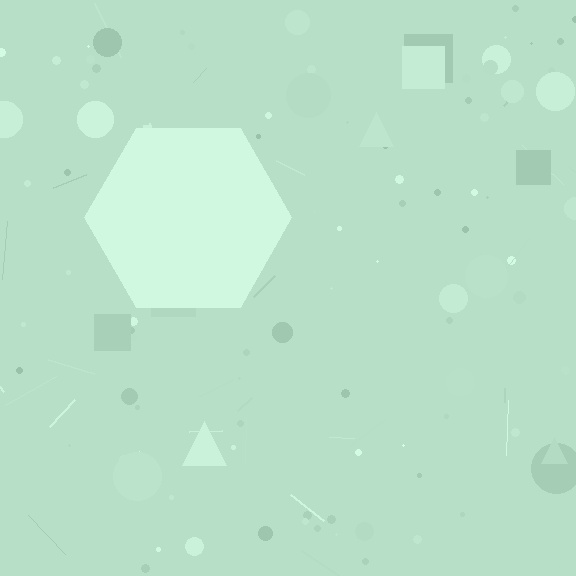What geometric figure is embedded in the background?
A hexagon is embedded in the background.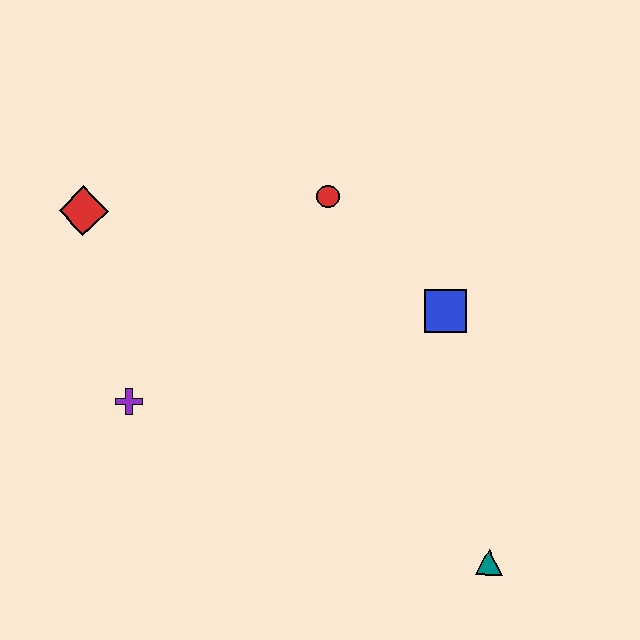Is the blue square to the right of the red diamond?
Yes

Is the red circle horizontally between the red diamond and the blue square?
Yes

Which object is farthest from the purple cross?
The teal triangle is farthest from the purple cross.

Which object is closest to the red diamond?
The purple cross is closest to the red diamond.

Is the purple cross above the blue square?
No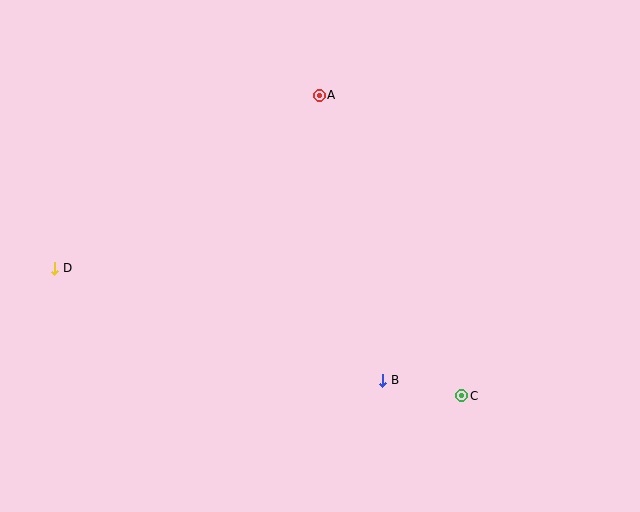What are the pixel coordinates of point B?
Point B is at (383, 380).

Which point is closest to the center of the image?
Point B at (383, 380) is closest to the center.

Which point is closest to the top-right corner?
Point A is closest to the top-right corner.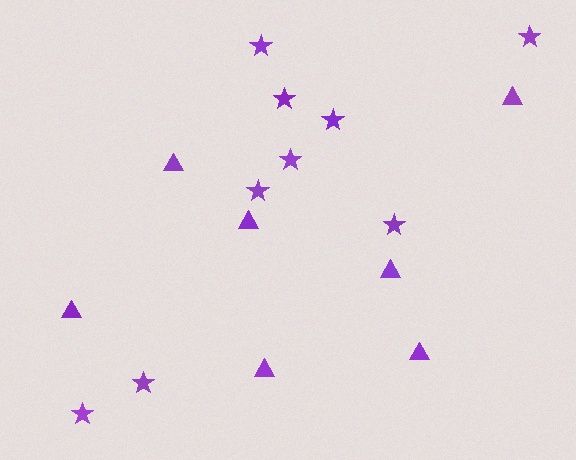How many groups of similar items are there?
There are 2 groups: one group of stars (9) and one group of triangles (7).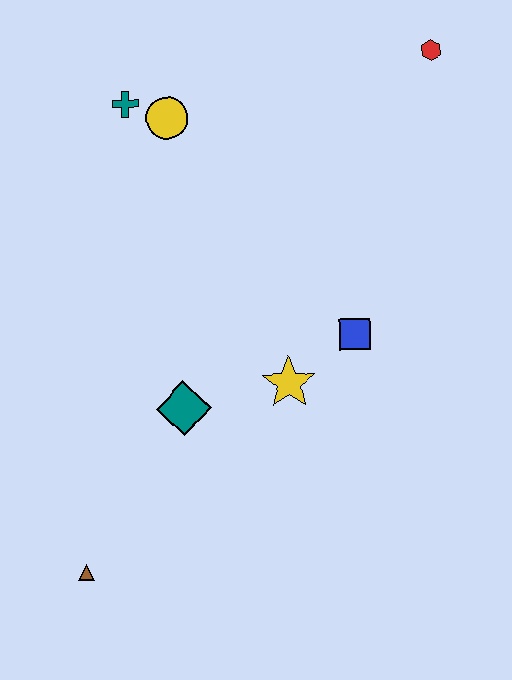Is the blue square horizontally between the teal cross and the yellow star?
No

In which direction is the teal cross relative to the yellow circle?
The teal cross is to the left of the yellow circle.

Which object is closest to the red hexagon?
The yellow circle is closest to the red hexagon.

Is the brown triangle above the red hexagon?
No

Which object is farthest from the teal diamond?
The red hexagon is farthest from the teal diamond.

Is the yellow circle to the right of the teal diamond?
No